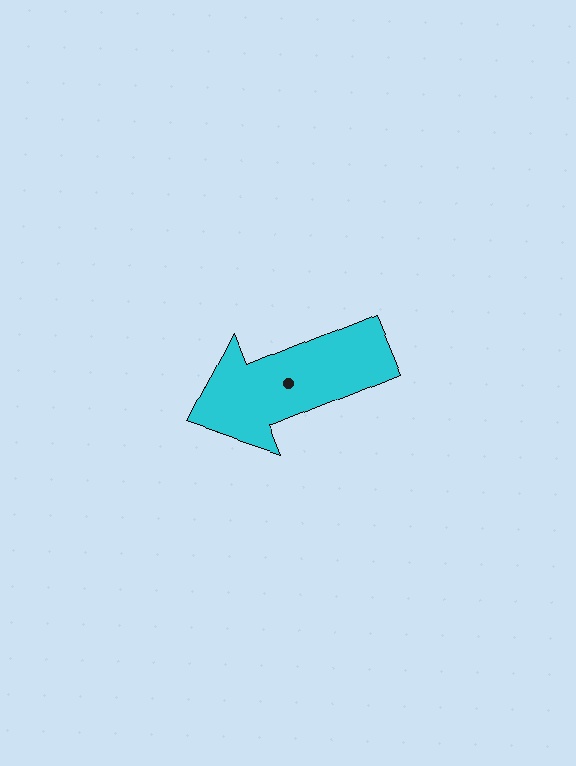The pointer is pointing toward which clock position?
Roughly 8 o'clock.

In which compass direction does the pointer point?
West.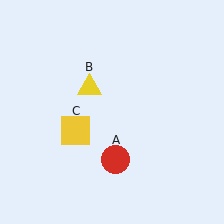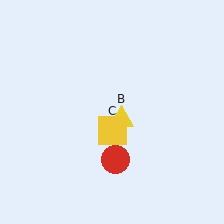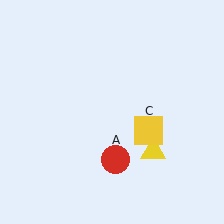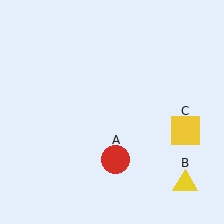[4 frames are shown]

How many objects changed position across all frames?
2 objects changed position: yellow triangle (object B), yellow square (object C).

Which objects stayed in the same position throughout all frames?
Red circle (object A) remained stationary.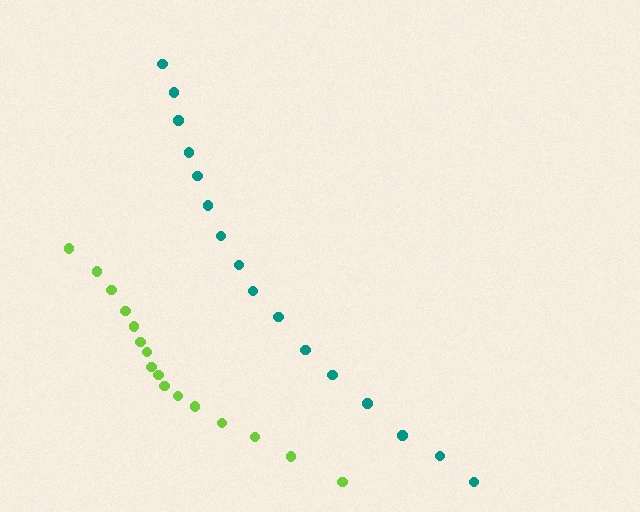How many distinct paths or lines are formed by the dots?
There are 2 distinct paths.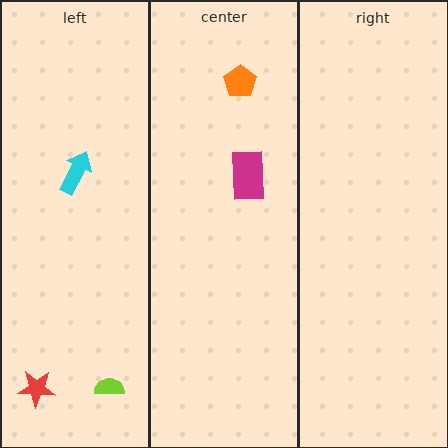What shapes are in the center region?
The orange pentagon, the magenta rectangle.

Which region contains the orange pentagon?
The center region.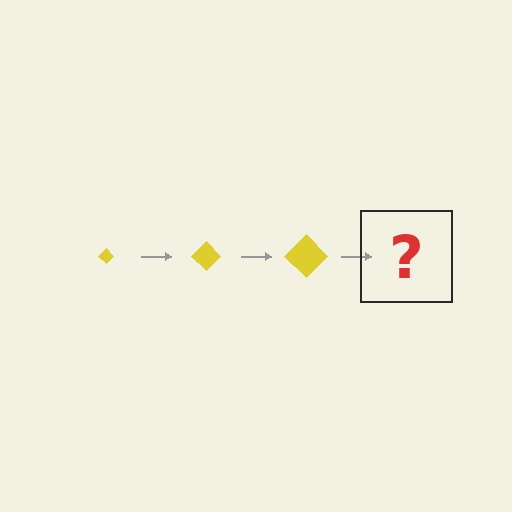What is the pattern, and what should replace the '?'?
The pattern is that the diamond gets progressively larger each step. The '?' should be a yellow diamond, larger than the previous one.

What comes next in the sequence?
The next element should be a yellow diamond, larger than the previous one.